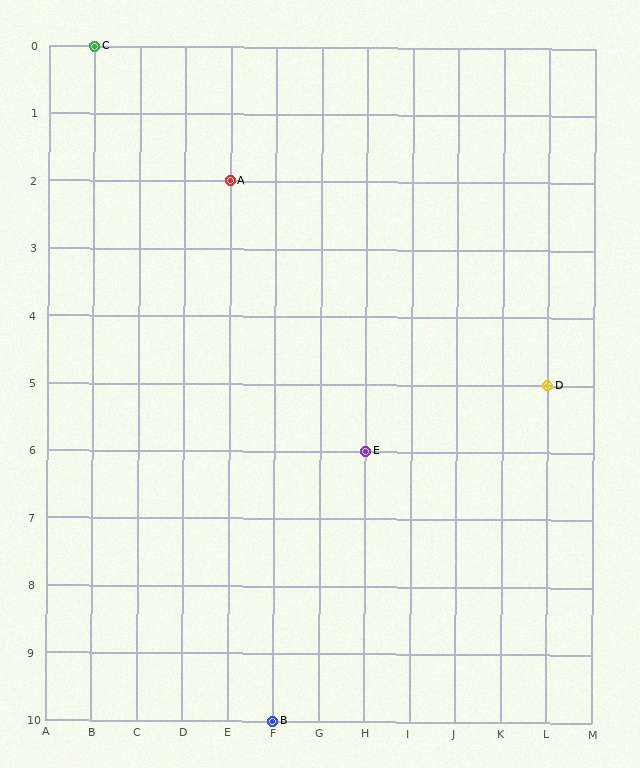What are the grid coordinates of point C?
Point C is at grid coordinates (B, 0).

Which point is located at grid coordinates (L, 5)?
Point D is at (L, 5).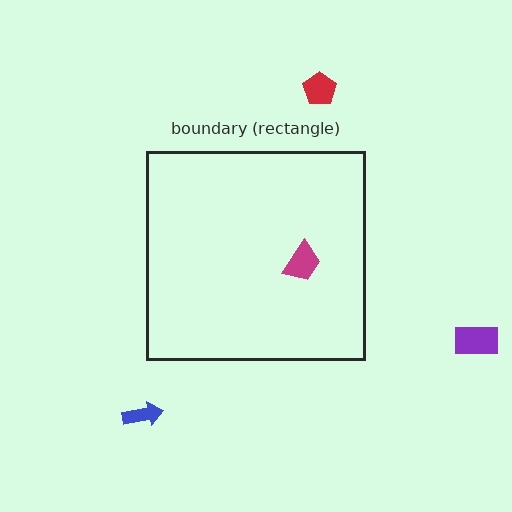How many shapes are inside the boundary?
1 inside, 3 outside.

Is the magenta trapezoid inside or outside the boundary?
Inside.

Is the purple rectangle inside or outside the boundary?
Outside.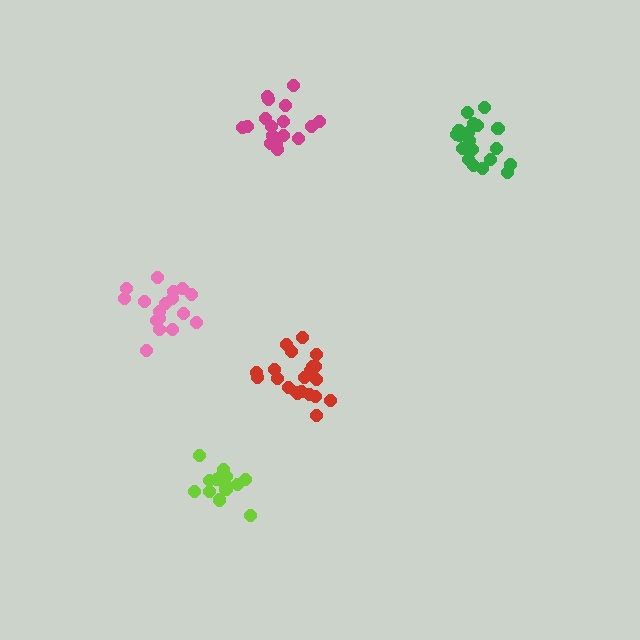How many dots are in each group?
Group 1: 17 dots, Group 2: 15 dots, Group 3: 17 dots, Group 4: 20 dots, Group 5: 21 dots (90 total).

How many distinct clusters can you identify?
There are 5 distinct clusters.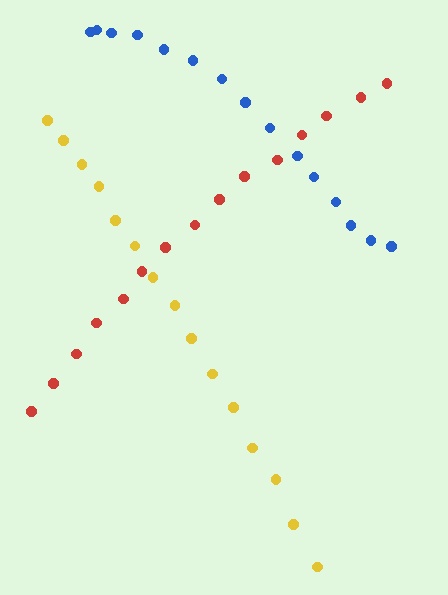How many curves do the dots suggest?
There are 3 distinct paths.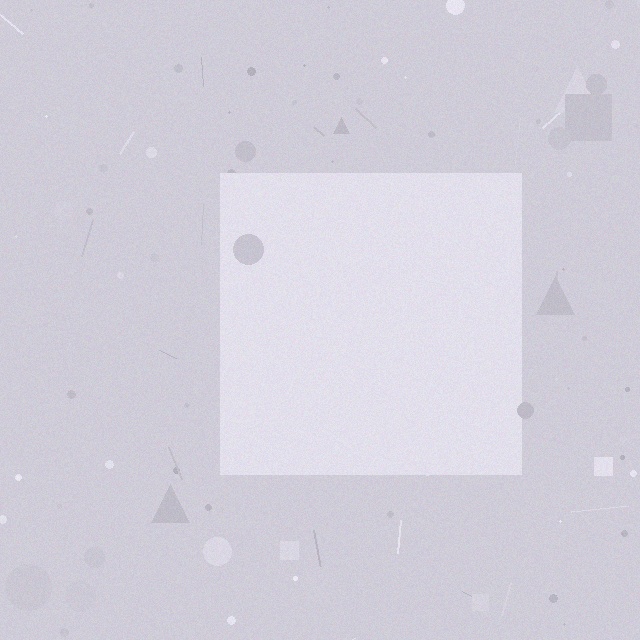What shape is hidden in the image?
A square is hidden in the image.